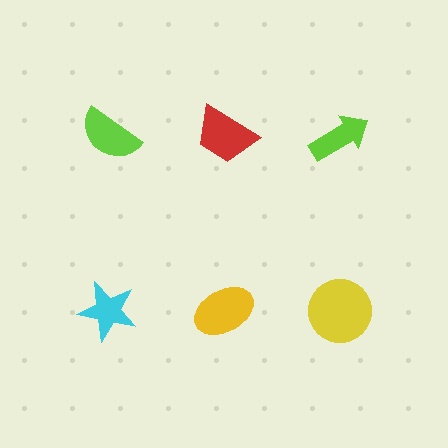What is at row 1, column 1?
A lime semicircle.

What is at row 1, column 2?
A red trapezoid.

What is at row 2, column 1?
A cyan star.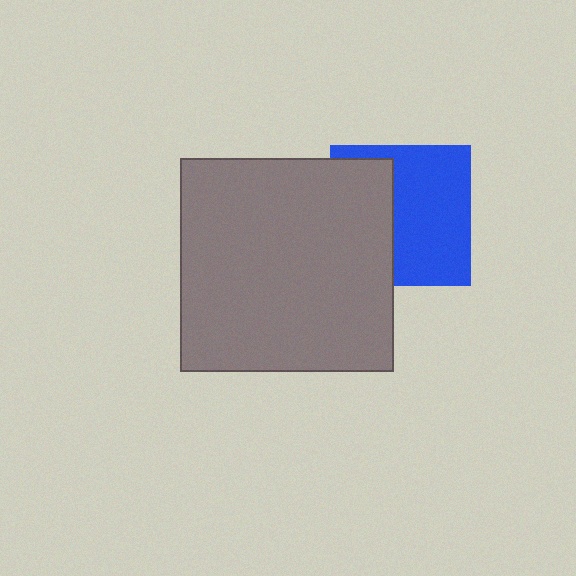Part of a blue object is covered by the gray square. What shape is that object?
It is a square.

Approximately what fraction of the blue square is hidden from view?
Roughly 41% of the blue square is hidden behind the gray square.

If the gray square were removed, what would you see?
You would see the complete blue square.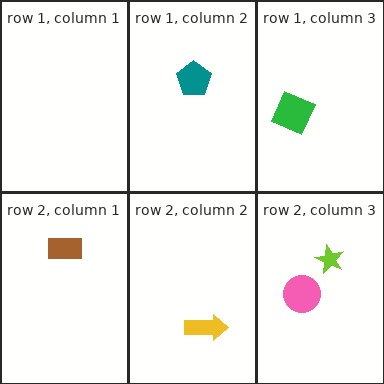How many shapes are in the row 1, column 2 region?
1.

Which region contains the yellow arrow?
The row 2, column 2 region.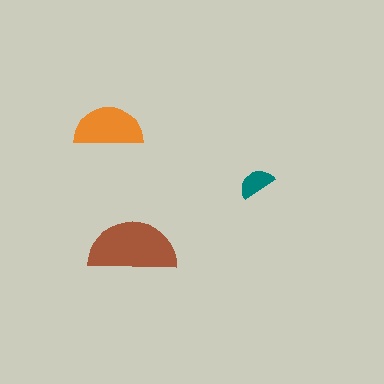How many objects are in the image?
There are 3 objects in the image.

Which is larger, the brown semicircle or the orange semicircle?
The brown one.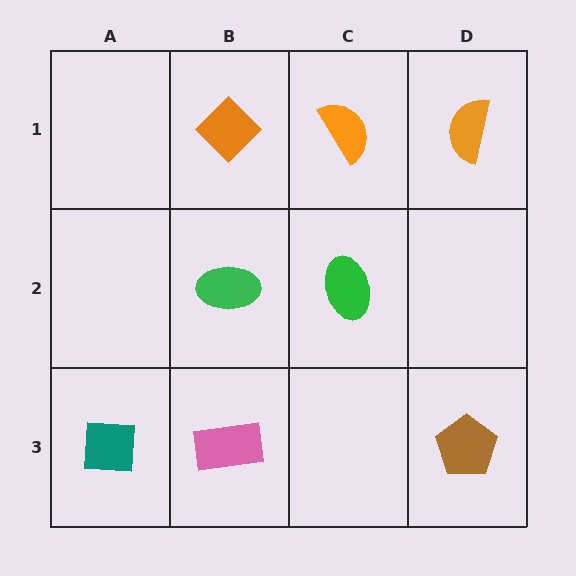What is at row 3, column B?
A pink rectangle.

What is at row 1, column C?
An orange semicircle.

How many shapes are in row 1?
3 shapes.